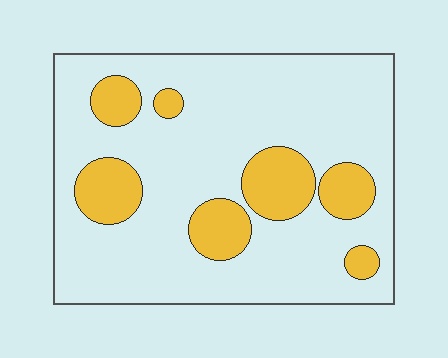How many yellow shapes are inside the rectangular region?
7.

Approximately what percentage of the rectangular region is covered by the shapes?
Approximately 20%.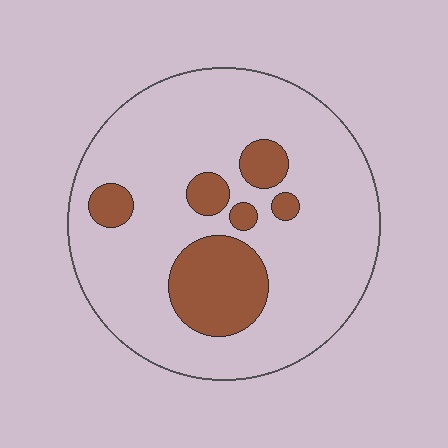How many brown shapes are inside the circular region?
6.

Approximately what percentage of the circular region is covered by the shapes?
Approximately 20%.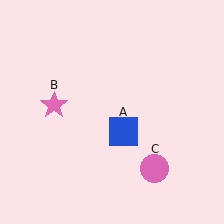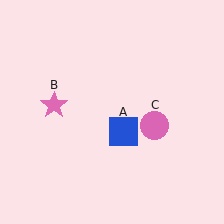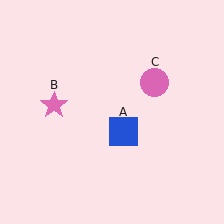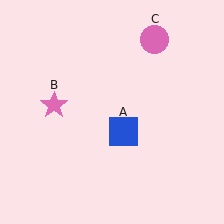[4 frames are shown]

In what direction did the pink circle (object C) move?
The pink circle (object C) moved up.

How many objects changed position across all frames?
1 object changed position: pink circle (object C).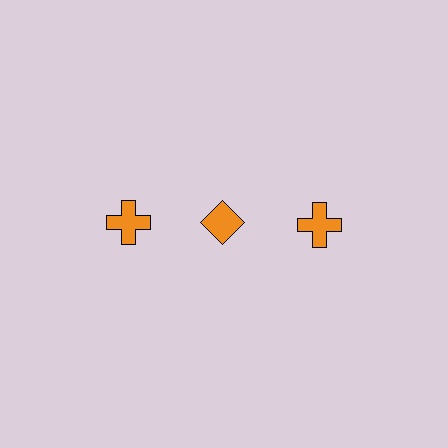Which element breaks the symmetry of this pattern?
The orange diamond in the top row, second from left column breaks the symmetry. All other shapes are orange crosses.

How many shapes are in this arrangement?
There are 3 shapes arranged in a grid pattern.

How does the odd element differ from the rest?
It has a different shape: diamond instead of cross.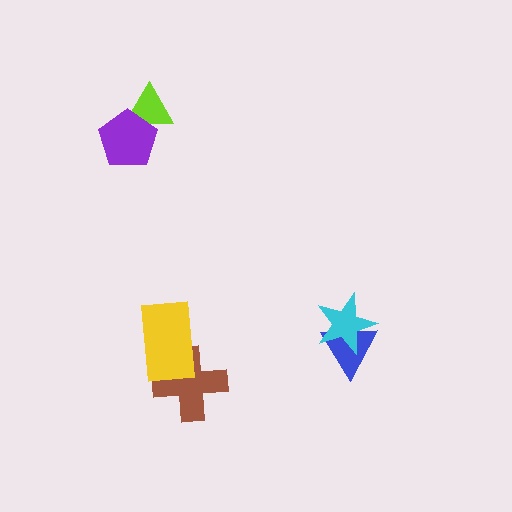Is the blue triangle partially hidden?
Yes, it is partially covered by another shape.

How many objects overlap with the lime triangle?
1 object overlaps with the lime triangle.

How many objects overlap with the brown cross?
1 object overlaps with the brown cross.